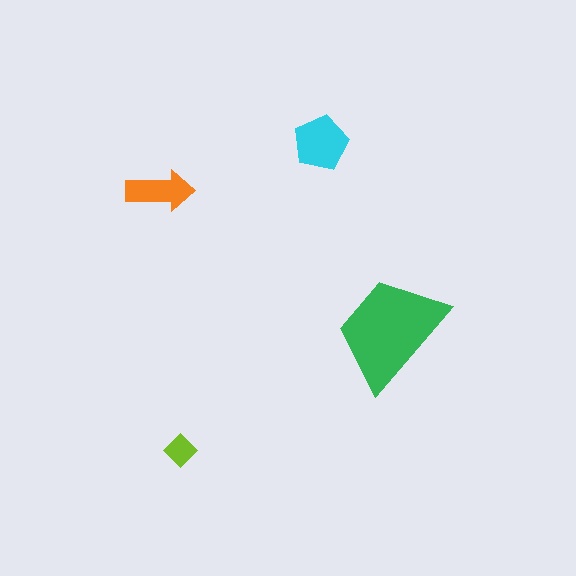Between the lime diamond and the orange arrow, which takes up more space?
The orange arrow.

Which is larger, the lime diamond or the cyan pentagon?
The cyan pentagon.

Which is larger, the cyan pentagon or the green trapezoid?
The green trapezoid.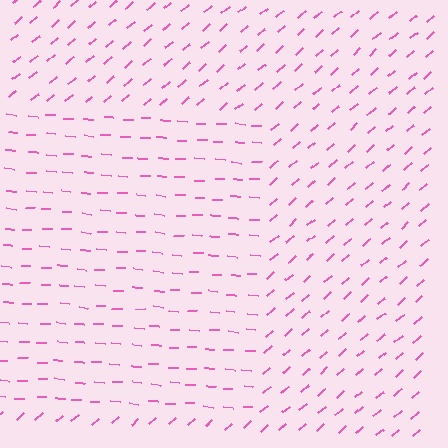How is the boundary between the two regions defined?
The boundary is defined purely by a change in line orientation (approximately 45 degrees difference). All lines are the same color and thickness.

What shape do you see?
I see a rectangle.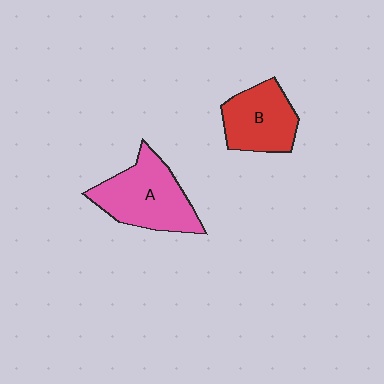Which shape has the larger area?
Shape A (pink).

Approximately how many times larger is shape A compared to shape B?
Approximately 1.3 times.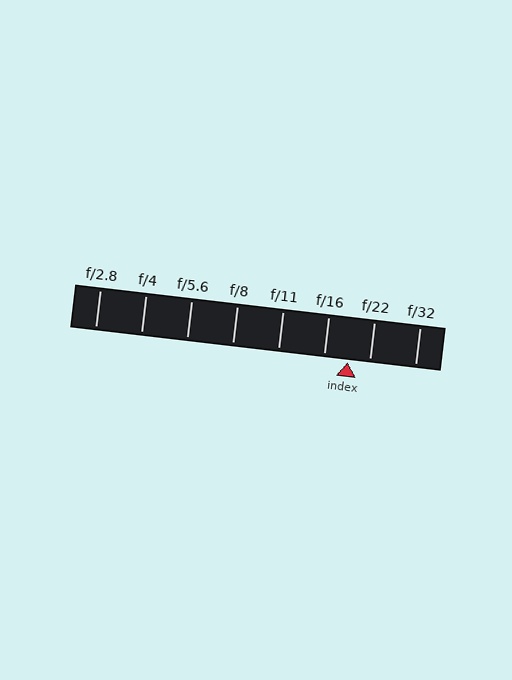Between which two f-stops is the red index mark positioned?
The index mark is between f/16 and f/22.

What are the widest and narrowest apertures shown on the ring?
The widest aperture shown is f/2.8 and the narrowest is f/32.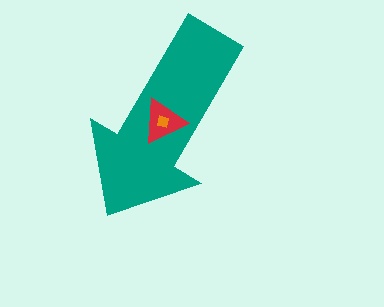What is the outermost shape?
The teal arrow.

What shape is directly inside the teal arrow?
The red triangle.